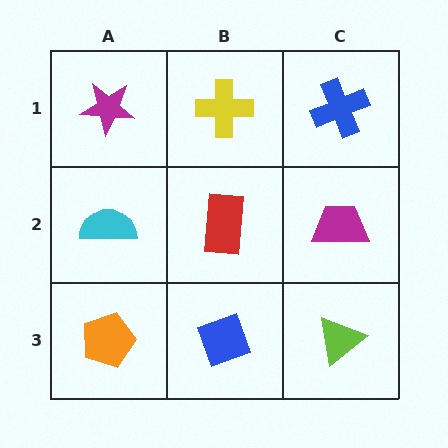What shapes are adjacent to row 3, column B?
A red rectangle (row 2, column B), an orange pentagon (row 3, column A), a lime triangle (row 3, column C).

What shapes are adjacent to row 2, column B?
A yellow cross (row 1, column B), a blue diamond (row 3, column B), a cyan semicircle (row 2, column A), a magenta trapezoid (row 2, column C).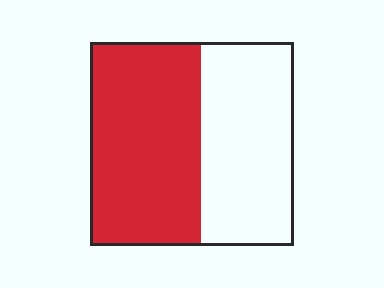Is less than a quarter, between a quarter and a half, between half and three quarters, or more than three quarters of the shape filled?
Between half and three quarters.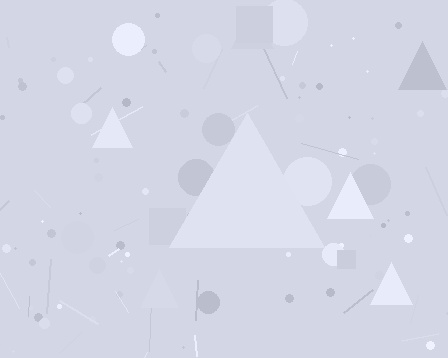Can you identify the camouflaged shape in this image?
The camouflaged shape is a triangle.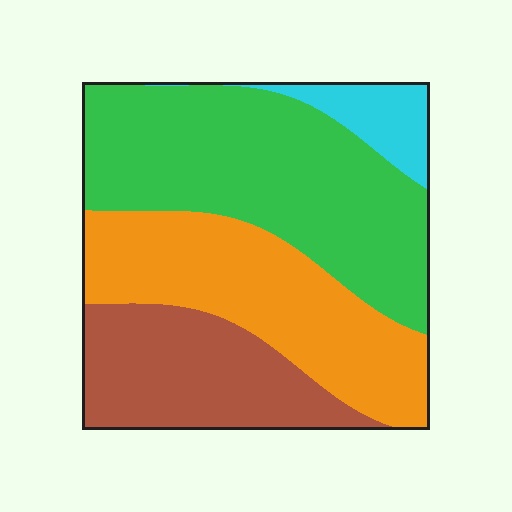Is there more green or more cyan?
Green.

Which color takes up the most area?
Green, at roughly 40%.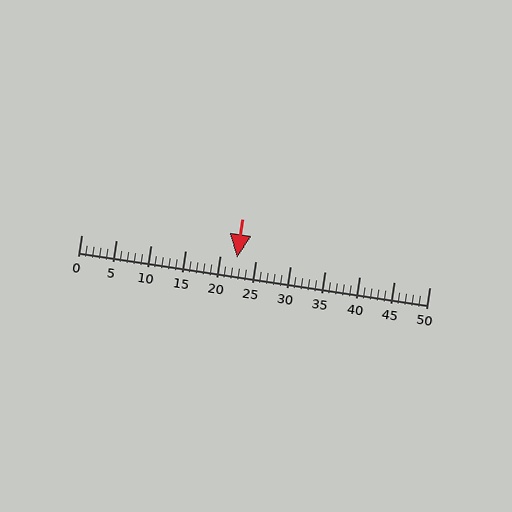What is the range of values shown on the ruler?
The ruler shows values from 0 to 50.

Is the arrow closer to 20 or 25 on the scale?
The arrow is closer to 20.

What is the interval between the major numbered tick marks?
The major tick marks are spaced 5 units apart.